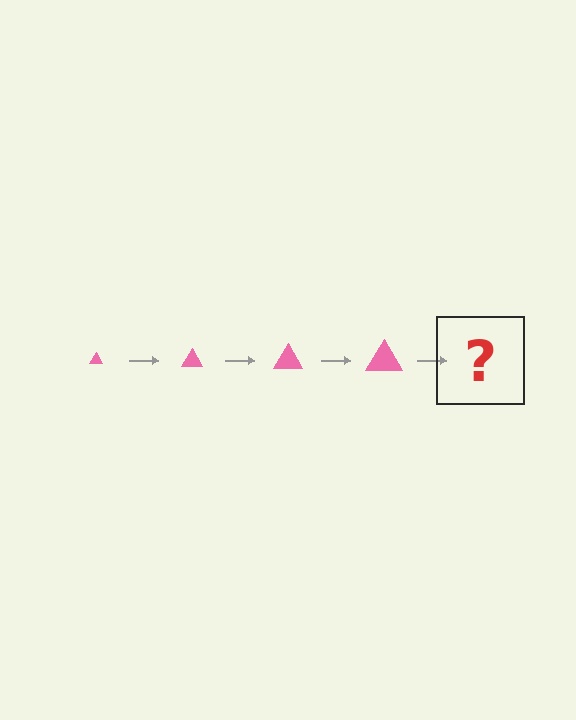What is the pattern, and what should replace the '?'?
The pattern is that the triangle gets progressively larger each step. The '?' should be a pink triangle, larger than the previous one.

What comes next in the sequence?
The next element should be a pink triangle, larger than the previous one.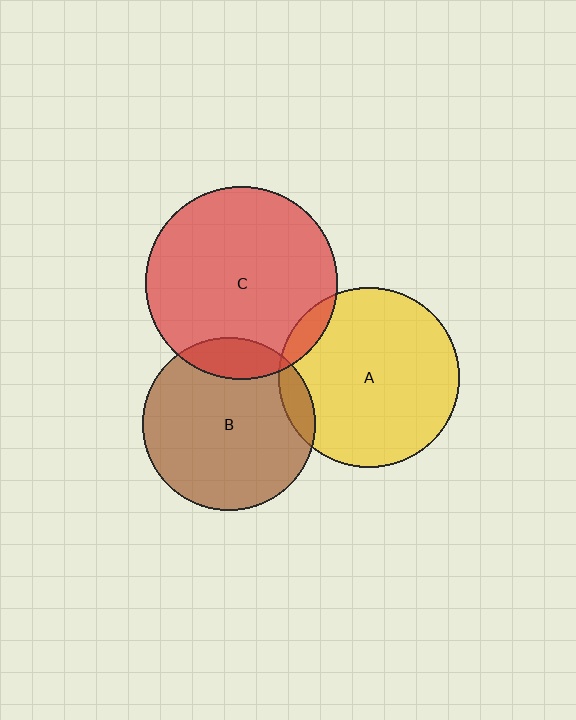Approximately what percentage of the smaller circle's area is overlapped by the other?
Approximately 5%.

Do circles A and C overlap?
Yes.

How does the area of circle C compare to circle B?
Approximately 1.3 times.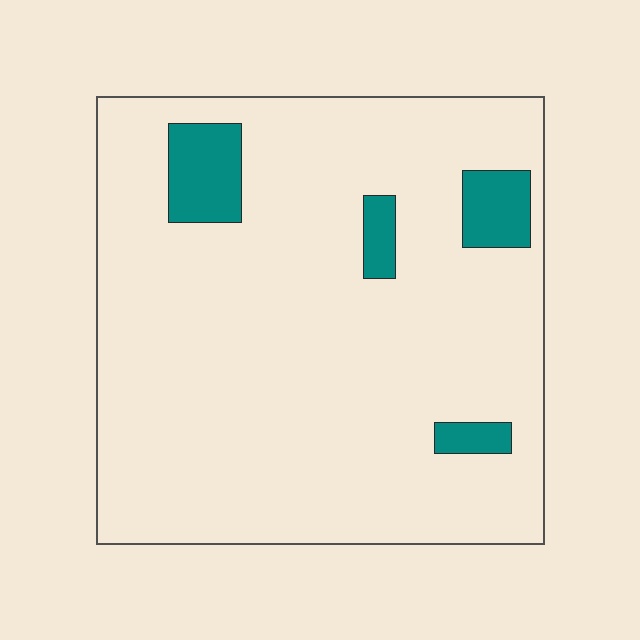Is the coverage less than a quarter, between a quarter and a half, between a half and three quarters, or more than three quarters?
Less than a quarter.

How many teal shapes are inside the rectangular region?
4.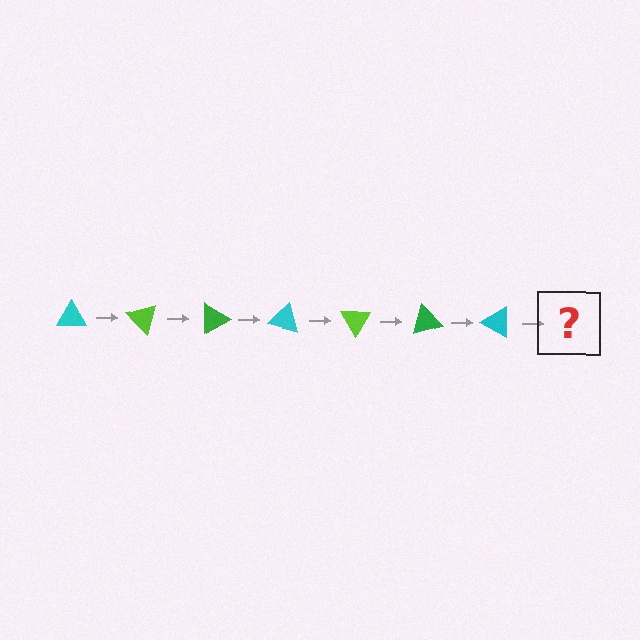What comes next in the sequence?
The next element should be a lime triangle, rotated 315 degrees from the start.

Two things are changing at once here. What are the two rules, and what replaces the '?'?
The two rules are that it rotates 45 degrees each step and the color cycles through cyan, lime, and green. The '?' should be a lime triangle, rotated 315 degrees from the start.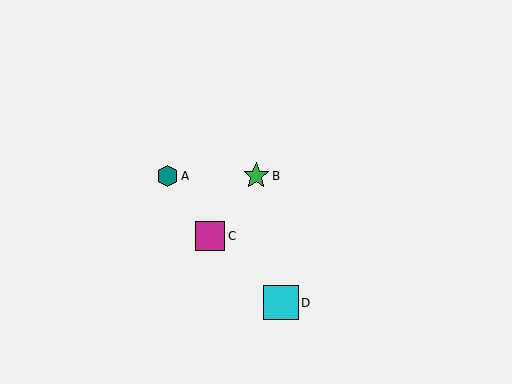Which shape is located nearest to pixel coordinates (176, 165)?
The teal hexagon (labeled A) at (167, 176) is nearest to that location.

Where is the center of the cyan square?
The center of the cyan square is at (281, 303).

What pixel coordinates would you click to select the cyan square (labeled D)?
Click at (281, 303) to select the cyan square D.